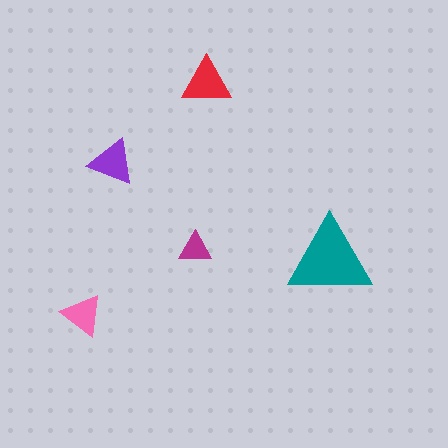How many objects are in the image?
There are 5 objects in the image.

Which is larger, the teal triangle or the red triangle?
The teal one.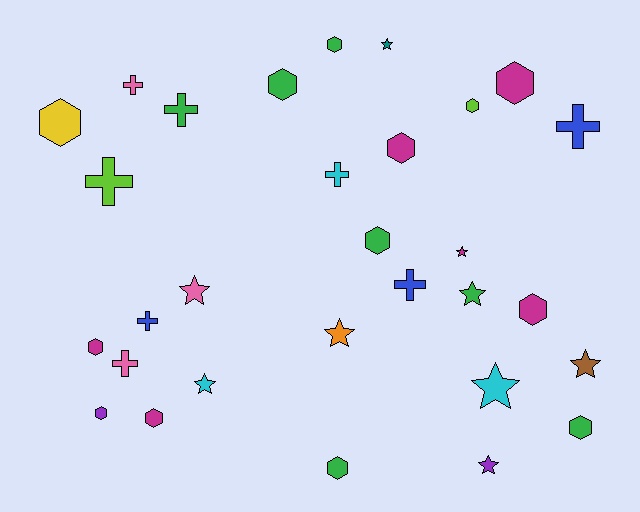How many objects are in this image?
There are 30 objects.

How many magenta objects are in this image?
There are 6 magenta objects.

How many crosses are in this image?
There are 8 crosses.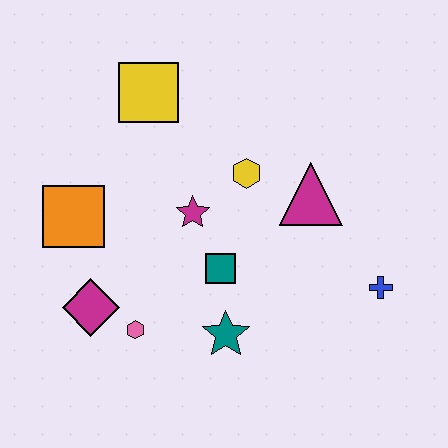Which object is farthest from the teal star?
The yellow square is farthest from the teal star.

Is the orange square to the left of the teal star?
Yes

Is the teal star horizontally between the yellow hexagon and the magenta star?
Yes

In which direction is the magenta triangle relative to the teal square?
The magenta triangle is to the right of the teal square.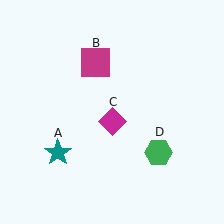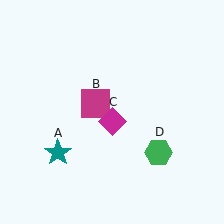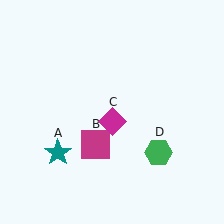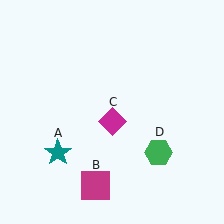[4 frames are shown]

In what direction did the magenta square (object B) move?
The magenta square (object B) moved down.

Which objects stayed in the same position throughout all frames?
Teal star (object A) and magenta diamond (object C) and green hexagon (object D) remained stationary.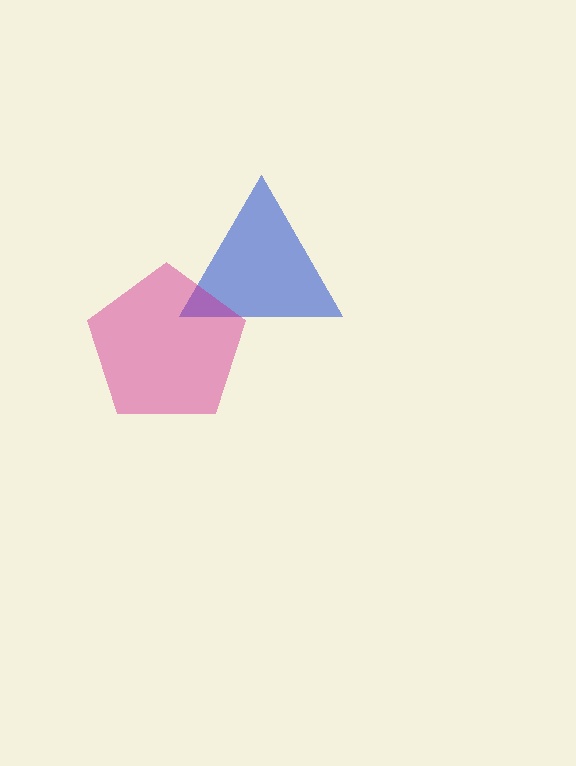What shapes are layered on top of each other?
The layered shapes are: a blue triangle, a magenta pentagon.